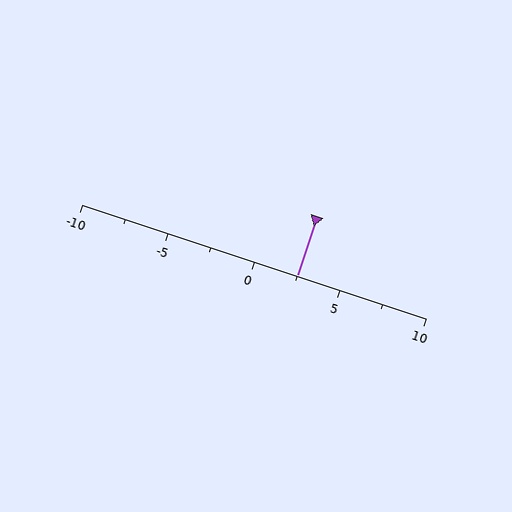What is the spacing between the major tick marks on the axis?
The major ticks are spaced 5 apart.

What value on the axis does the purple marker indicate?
The marker indicates approximately 2.5.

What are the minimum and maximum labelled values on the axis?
The axis runs from -10 to 10.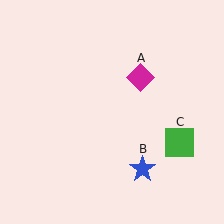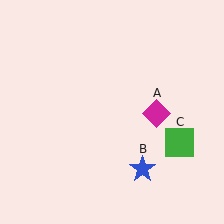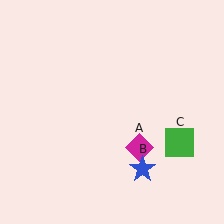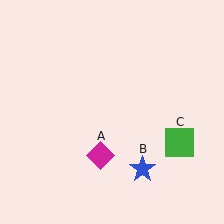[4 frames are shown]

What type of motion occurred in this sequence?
The magenta diamond (object A) rotated clockwise around the center of the scene.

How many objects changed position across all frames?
1 object changed position: magenta diamond (object A).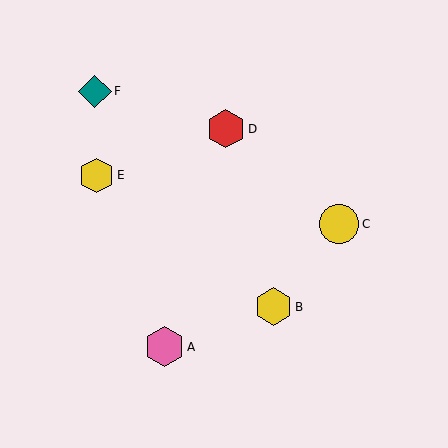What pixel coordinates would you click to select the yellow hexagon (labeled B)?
Click at (274, 307) to select the yellow hexagon B.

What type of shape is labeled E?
Shape E is a yellow hexagon.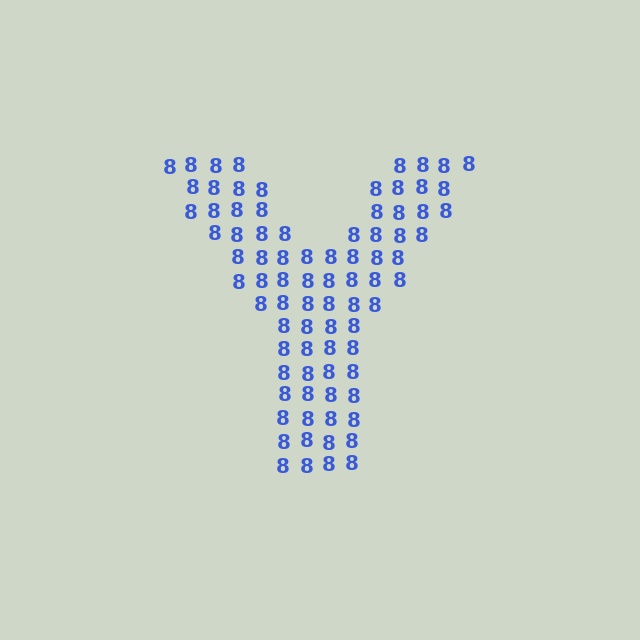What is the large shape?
The large shape is the letter Y.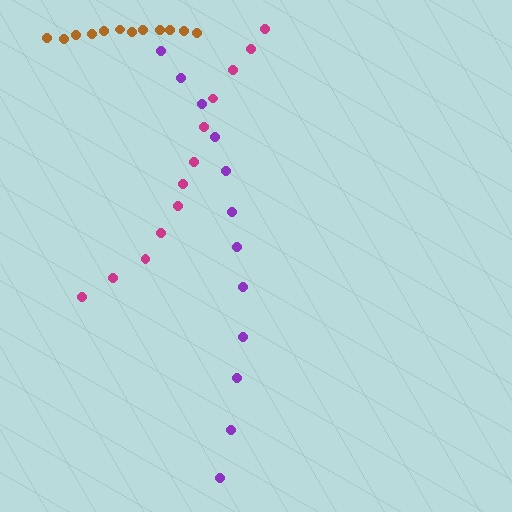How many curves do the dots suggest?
There are 3 distinct paths.